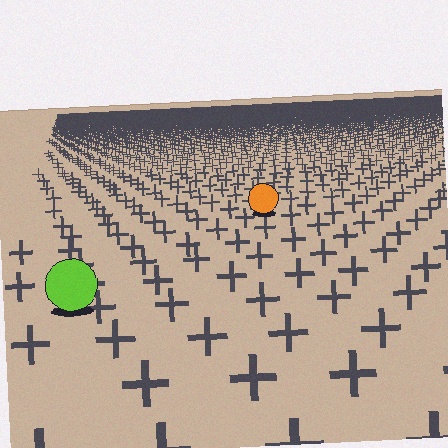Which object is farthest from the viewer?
The orange circle is farthest from the viewer. It appears smaller and the ground texture around it is denser.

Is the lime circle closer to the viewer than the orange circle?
Yes. The lime circle is closer — you can tell from the texture gradient: the ground texture is coarser near it.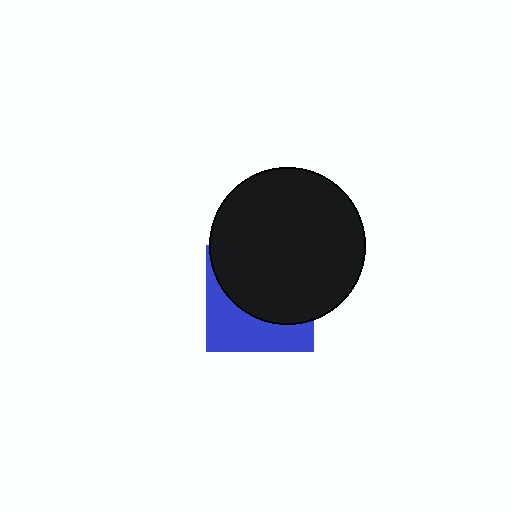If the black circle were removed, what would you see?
You would see the complete blue square.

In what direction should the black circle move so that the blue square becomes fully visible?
The black circle should move up. That is the shortest direction to clear the overlap and leave the blue square fully visible.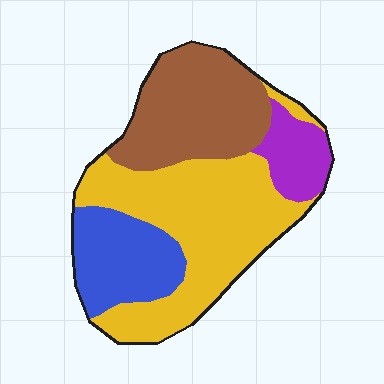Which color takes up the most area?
Yellow, at roughly 45%.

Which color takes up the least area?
Purple, at roughly 10%.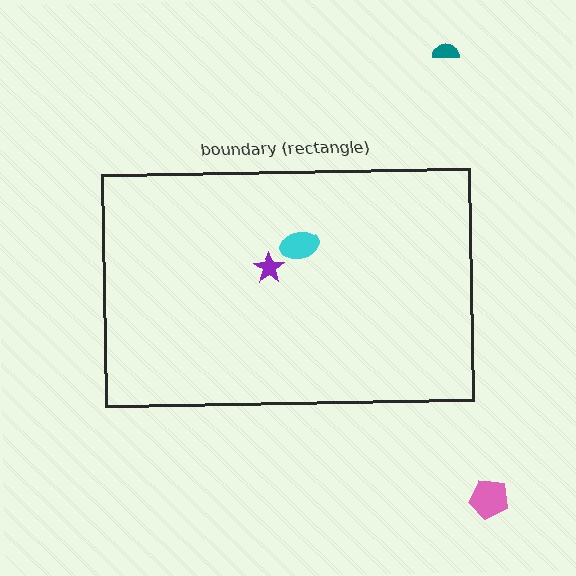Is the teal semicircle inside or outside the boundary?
Outside.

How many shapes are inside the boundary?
2 inside, 2 outside.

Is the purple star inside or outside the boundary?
Inside.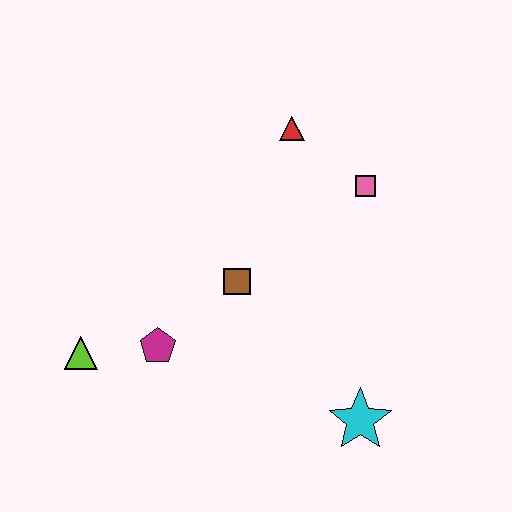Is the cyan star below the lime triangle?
Yes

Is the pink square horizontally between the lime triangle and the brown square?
No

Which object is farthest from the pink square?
The lime triangle is farthest from the pink square.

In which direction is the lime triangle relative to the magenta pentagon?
The lime triangle is to the left of the magenta pentagon.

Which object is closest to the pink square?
The red triangle is closest to the pink square.